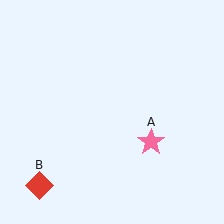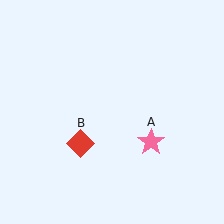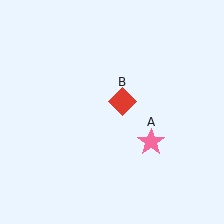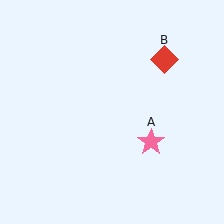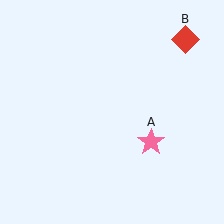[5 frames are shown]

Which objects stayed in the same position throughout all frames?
Pink star (object A) remained stationary.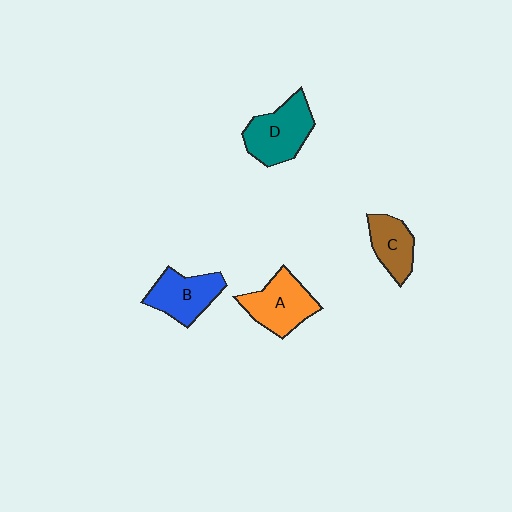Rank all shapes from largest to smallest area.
From largest to smallest: D (teal), A (orange), B (blue), C (brown).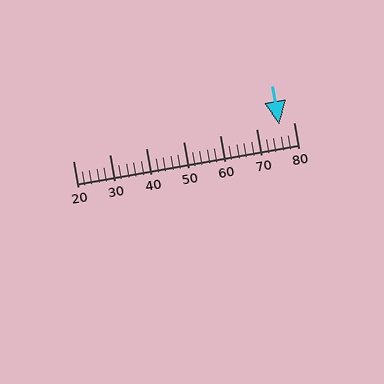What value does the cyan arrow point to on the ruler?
The cyan arrow points to approximately 76.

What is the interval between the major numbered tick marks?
The major tick marks are spaced 10 units apart.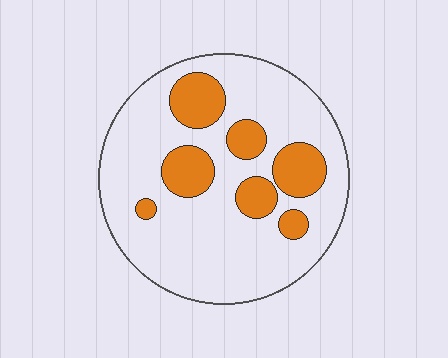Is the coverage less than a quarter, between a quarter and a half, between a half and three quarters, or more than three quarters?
Less than a quarter.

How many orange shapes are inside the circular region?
7.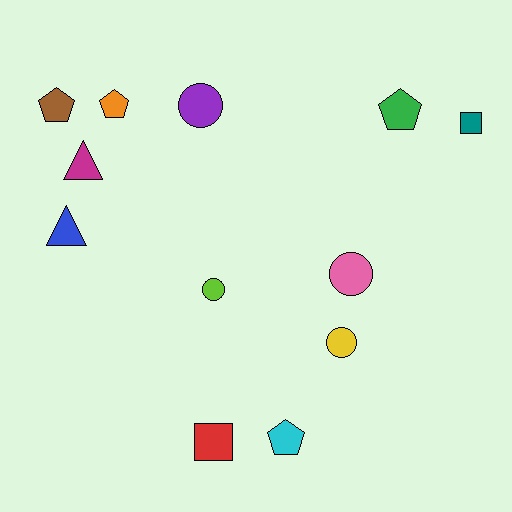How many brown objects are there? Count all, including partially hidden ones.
There is 1 brown object.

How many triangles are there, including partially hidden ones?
There are 2 triangles.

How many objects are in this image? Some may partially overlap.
There are 12 objects.